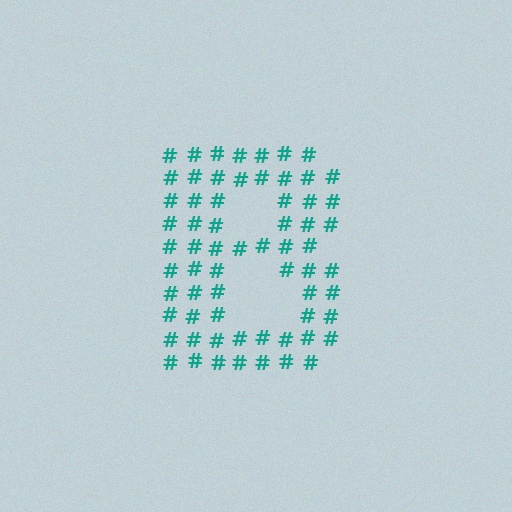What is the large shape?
The large shape is the letter B.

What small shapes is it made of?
It is made of small hash symbols.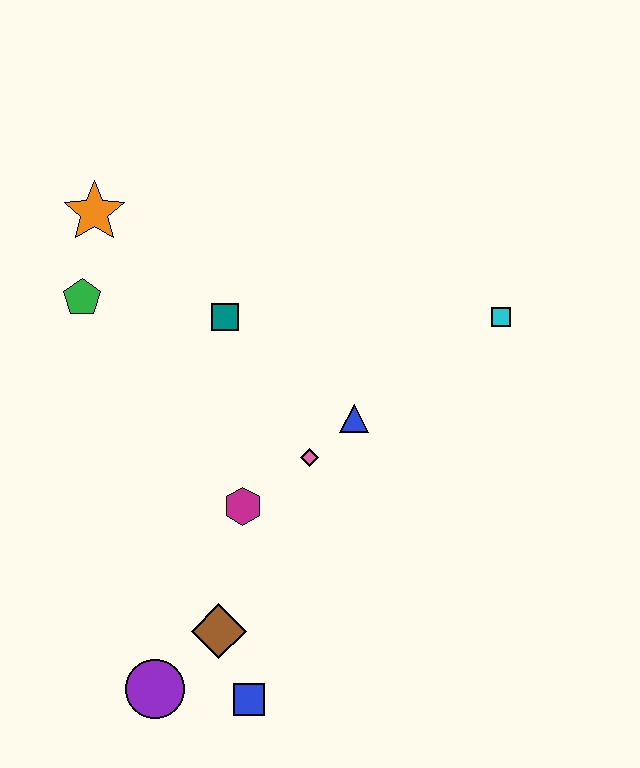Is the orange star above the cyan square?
Yes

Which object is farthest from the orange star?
The blue square is farthest from the orange star.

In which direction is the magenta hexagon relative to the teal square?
The magenta hexagon is below the teal square.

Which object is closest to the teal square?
The green pentagon is closest to the teal square.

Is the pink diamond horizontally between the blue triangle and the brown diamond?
Yes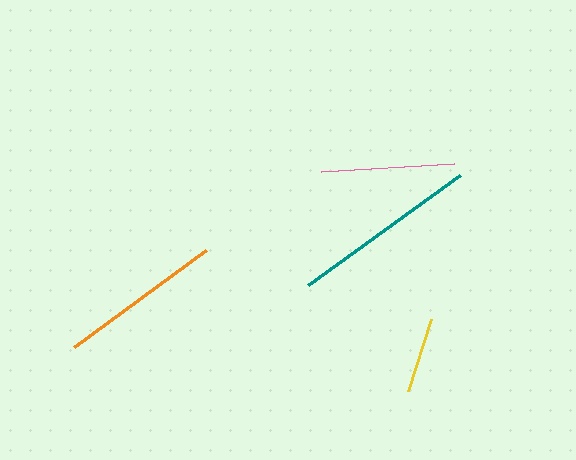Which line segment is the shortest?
The yellow line is the shortest at approximately 76 pixels.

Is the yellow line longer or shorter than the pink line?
The pink line is longer than the yellow line.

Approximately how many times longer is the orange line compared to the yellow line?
The orange line is approximately 2.2 times the length of the yellow line.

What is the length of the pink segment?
The pink segment is approximately 133 pixels long.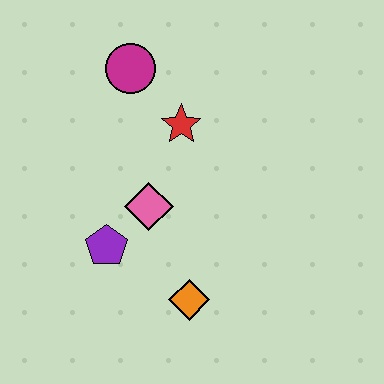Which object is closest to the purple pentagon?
The pink diamond is closest to the purple pentagon.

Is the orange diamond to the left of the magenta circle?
No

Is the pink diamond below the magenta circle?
Yes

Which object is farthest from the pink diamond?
The magenta circle is farthest from the pink diamond.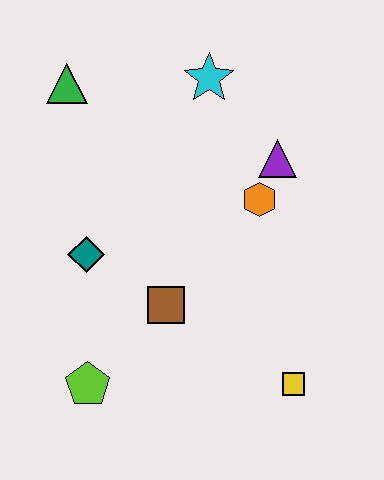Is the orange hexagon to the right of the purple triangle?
No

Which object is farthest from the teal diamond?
The yellow square is farthest from the teal diamond.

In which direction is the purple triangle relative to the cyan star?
The purple triangle is below the cyan star.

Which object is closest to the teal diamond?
The brown square is closest to the teal diamond.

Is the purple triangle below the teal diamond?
No